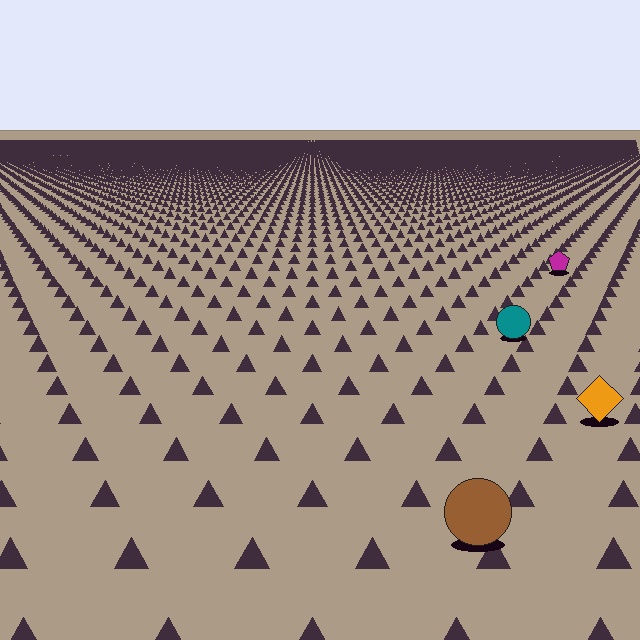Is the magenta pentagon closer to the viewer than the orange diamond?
No. The orange diamond is closer — you can tell from the texture gradient: the ground texture is coarser near it.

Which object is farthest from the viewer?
The magenta pentagon is farthest from the viewer. It appears smaller and the ground texture around it is denser.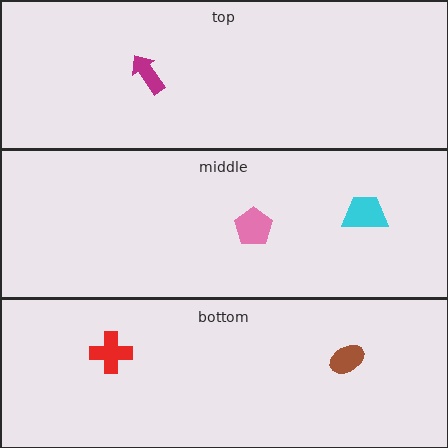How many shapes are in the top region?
1.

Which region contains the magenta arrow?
The top region.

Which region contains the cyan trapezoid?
The middle region.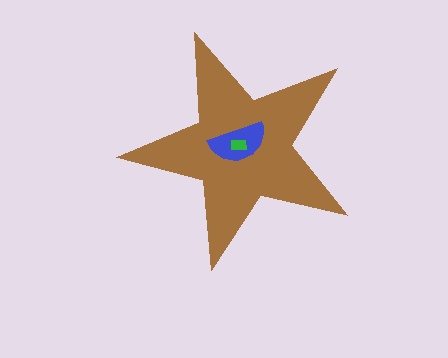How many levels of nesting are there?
3.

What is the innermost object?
The green rectangle.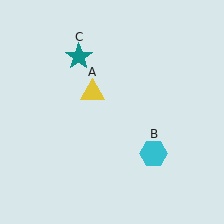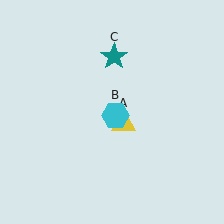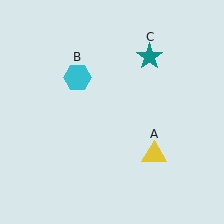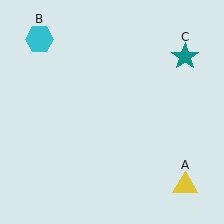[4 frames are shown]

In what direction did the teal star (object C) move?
The teal star (object C) moved right.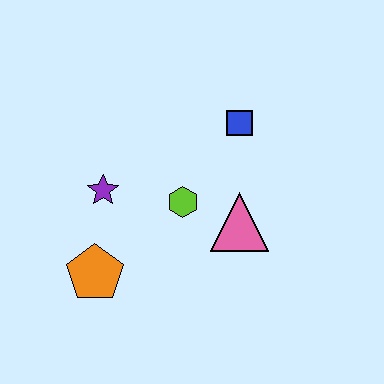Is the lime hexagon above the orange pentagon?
Yes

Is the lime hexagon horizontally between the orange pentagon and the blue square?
Yes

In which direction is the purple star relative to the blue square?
The purple star is to the left of the blue square.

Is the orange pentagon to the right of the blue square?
No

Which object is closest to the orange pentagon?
The purple star is closest to the orange pentagon.